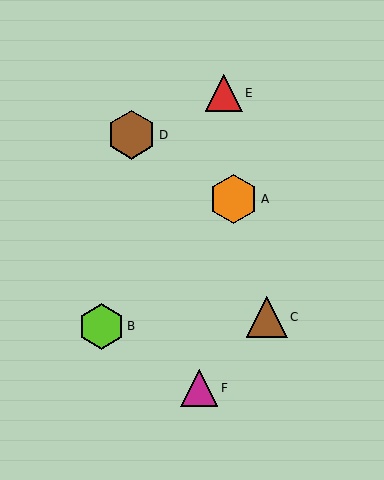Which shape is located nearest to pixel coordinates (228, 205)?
The orange hexagon (labeled A) at (233, 199) is nearest to that location.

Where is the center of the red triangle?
The center of the red triangle is at (224, 93).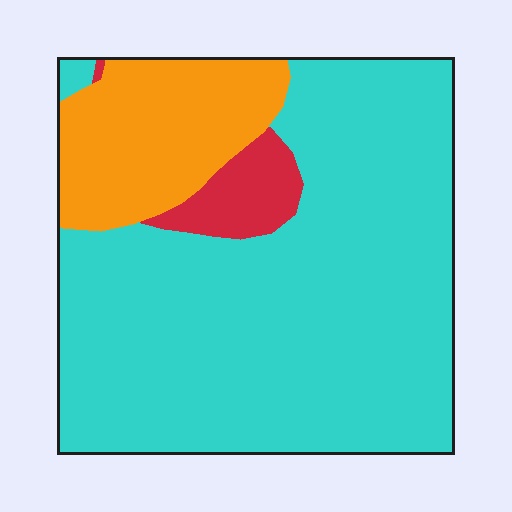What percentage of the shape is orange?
Orange covers 19% of the shape.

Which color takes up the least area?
Red, at roughly 5%.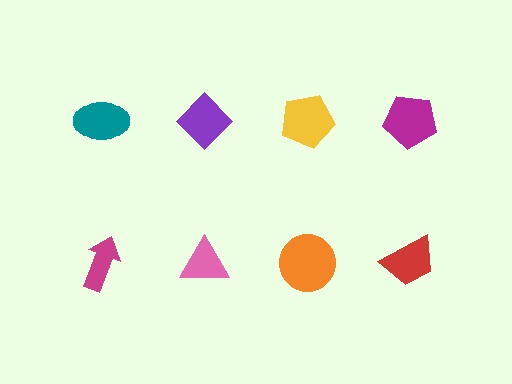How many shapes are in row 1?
4 shapes.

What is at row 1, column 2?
A purple diamond.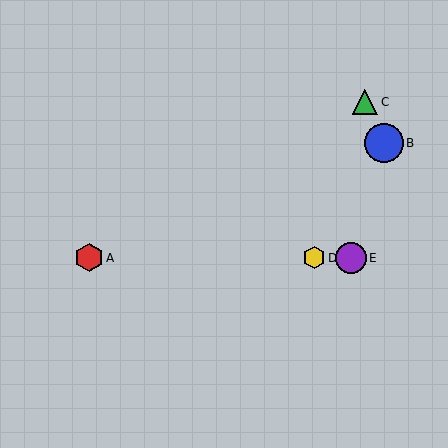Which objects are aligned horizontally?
Objects A, D, E are aligned horizontally.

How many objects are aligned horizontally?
3 objects (A, D, E) are aligned horizontally.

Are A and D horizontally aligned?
Yes, both are at y≈258.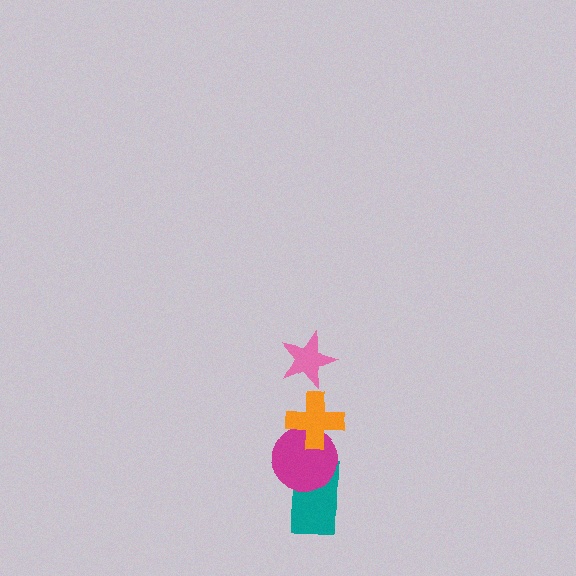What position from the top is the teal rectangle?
The teal rectangle is 4th from the top.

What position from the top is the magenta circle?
The magenta circle is 3rd from the top.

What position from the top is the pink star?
The pink star is 1st from the top.